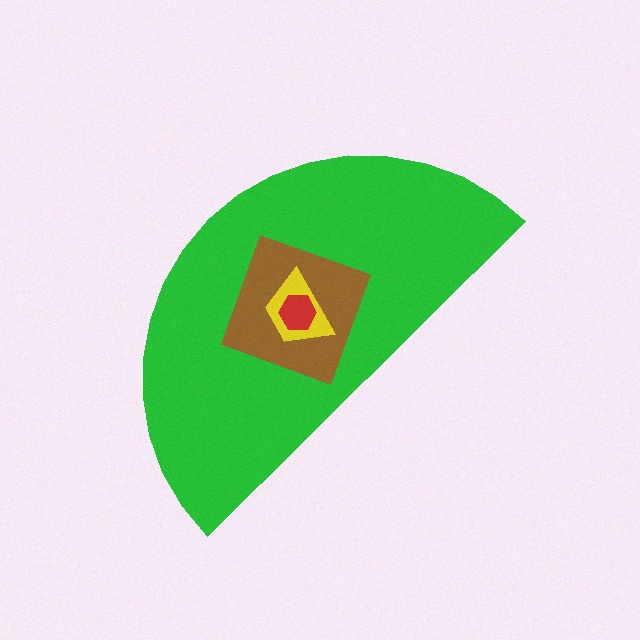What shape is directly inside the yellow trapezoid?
The red hexagon.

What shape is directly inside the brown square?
The yellow trapezoid.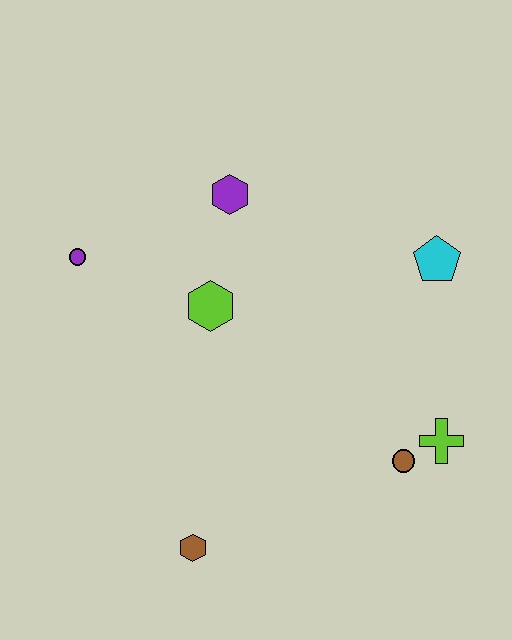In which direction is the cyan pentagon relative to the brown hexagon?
The cyan pentagon is above the brown hexagon.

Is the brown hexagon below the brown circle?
Yes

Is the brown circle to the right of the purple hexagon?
Yes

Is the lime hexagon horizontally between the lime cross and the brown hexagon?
Yes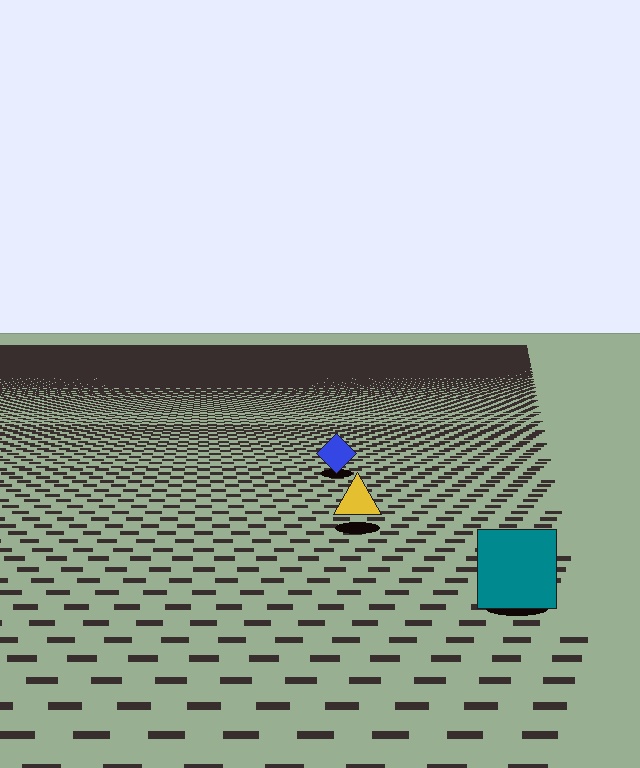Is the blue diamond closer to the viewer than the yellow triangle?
No. The yellow triangle is closer — you can tell from the texture gradient: the ground texture is coarser near it.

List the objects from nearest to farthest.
From nearest to farthest: the teal square, the yellow triangle, the blue diamond.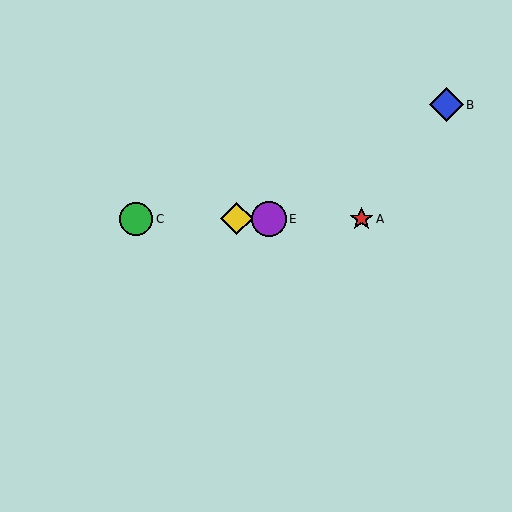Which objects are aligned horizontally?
Objects A, C, D, E are aligned horizontally.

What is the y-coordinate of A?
Object A is at y≈219.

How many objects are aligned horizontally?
4 objects (A, C, D, E) are aligned horizontally.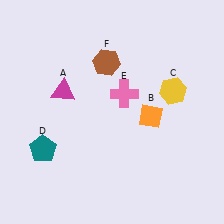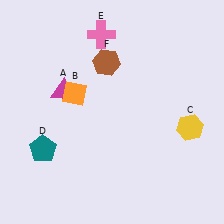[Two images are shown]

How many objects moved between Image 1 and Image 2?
3 objects moved between the two images.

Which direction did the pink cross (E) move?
The pink cross (E) moved up.